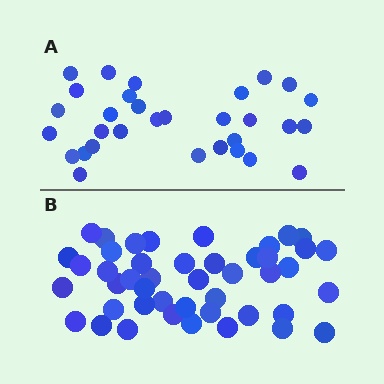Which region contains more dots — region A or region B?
Region B (the bottom region) has more dots.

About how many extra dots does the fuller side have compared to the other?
Region B has approximately 15 more dots than region A.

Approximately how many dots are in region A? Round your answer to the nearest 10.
About 30 dots. (The exact count is 31, which rounds to 30.)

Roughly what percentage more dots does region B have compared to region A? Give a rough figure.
About 45% more.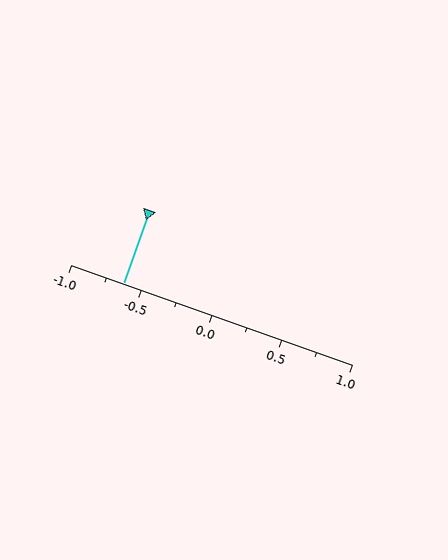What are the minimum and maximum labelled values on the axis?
The axis runs from -1.0 to 1.0.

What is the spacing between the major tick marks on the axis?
The major ticks are spaced 0.5 apart.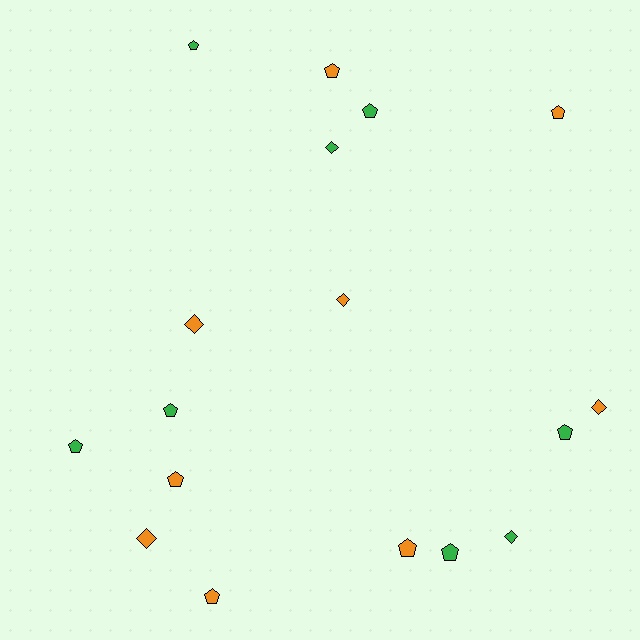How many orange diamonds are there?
There are 4 orange diamonds.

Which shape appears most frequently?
Pentagon, with 11 objects.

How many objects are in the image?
There are 17 objects.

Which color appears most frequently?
Orange, with 9 objects.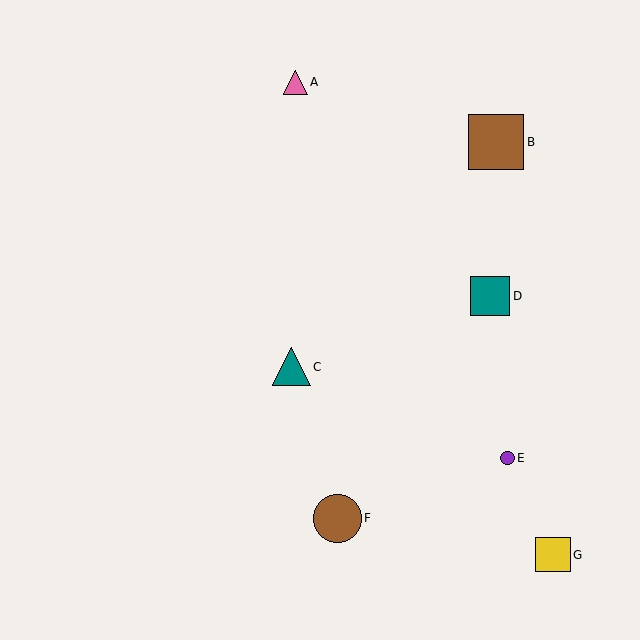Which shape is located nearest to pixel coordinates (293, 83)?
The pink triangle (labeled A) at (295, 82) is nearest to that location.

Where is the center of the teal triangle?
The center of the teal triangle is at (291, 367).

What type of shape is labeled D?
Shape D is a teal square.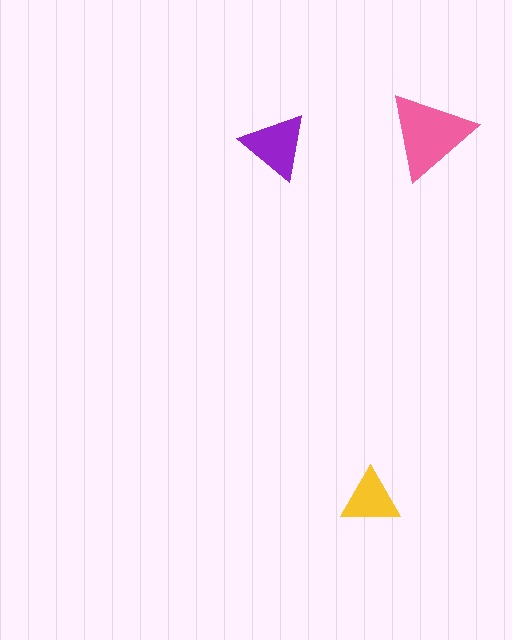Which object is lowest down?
The yellow triangle is bottommost.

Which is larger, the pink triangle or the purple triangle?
The pink one.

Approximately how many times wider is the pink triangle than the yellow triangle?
About 1.5 times wider.